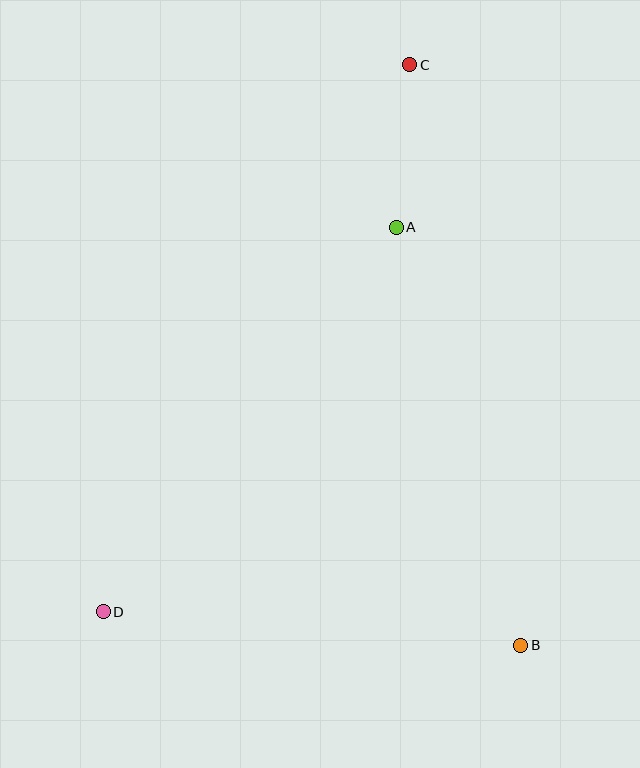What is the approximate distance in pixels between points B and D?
The distance between B and D is approximately 419 pixels.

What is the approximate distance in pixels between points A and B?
The distance between A and B is approximately 436 pixels.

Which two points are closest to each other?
Points A and C are closest to each other.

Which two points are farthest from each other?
Points C and D are farthest from each other.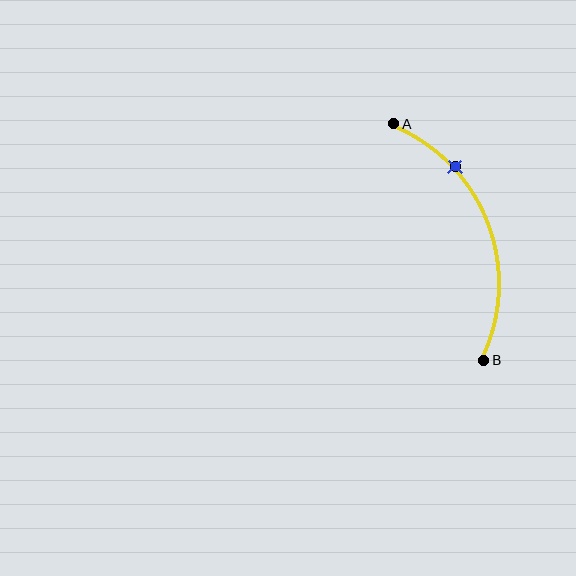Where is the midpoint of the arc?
The arc midpoint is the point on the curve farthest from the straight line joining A and B. It sits to the right of that line.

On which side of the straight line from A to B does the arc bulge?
The arc bulges to the right of the straight line connecting A and B.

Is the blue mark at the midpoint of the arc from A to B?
No. The blue mark lies on the arc but is closer to endpoint A. The arc midpoint would be at the point on the curve equidistant along the arc from both A and B.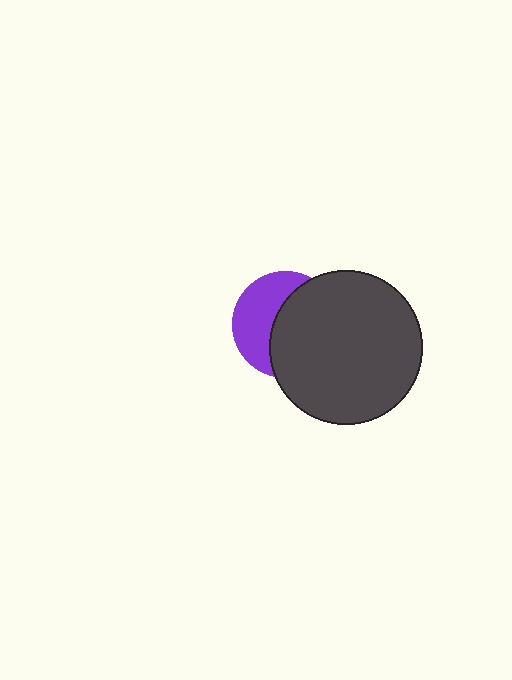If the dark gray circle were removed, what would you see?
You would see the complete purple circle.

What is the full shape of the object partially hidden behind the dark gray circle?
The partially hidden object is a purple circle.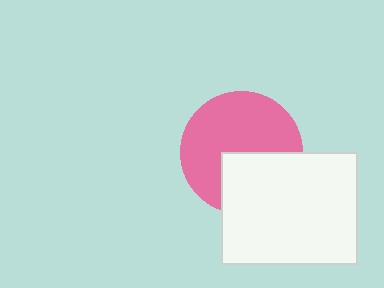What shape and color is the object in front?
The object in front is a white rectangle.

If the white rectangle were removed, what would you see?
You would see the complete pink circle.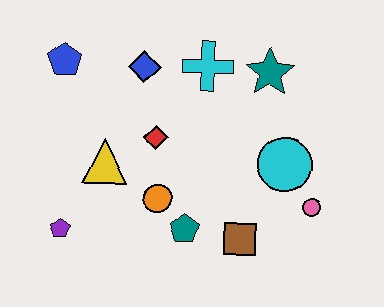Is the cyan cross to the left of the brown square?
Yes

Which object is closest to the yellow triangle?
The red diamond is closest to the yellow triangle.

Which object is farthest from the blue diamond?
The pink circle is farthest from the blue diamond.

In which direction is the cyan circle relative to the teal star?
The cyan circle is below the teal star.